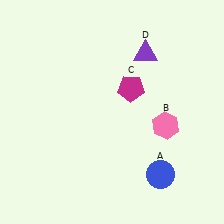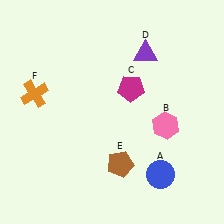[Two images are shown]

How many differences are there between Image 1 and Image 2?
There are 2 differences between the two images.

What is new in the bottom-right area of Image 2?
A brown pentagon (E) was added in the bottom-right area of Image 2.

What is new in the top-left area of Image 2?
An orange cross (F) was added in the top-left area of Image 2.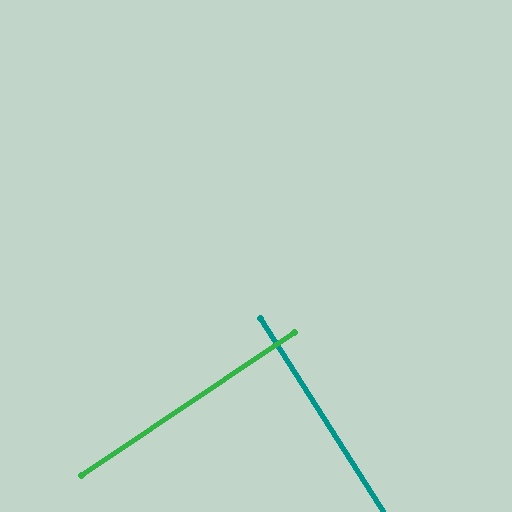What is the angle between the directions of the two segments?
Approximately 89 degrees.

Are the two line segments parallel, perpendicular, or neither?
Perpendicular — they meet at approximately 89°.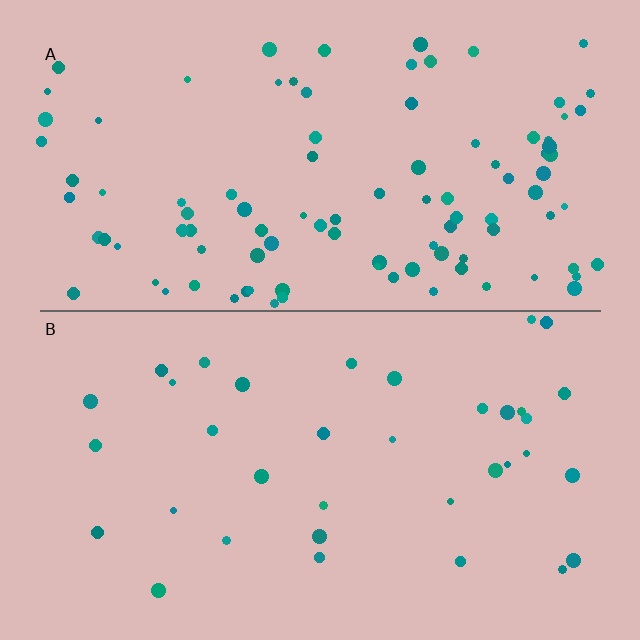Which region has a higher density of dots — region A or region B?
A (the top).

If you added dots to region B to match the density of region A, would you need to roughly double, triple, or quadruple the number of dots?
Approximately triple.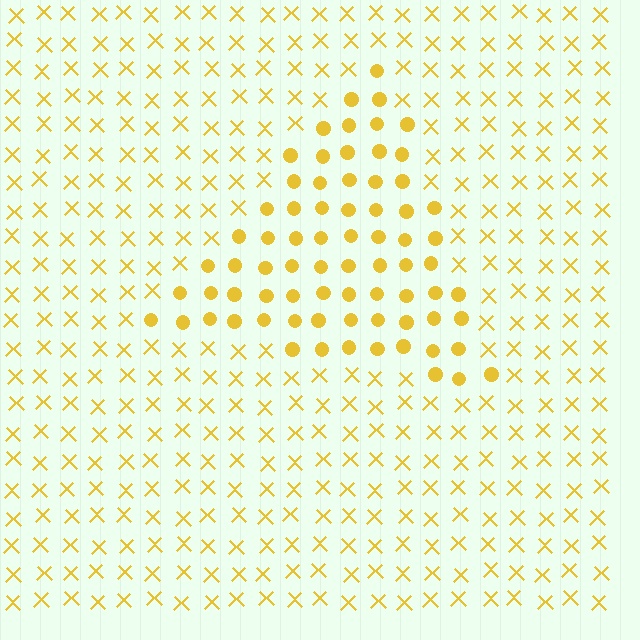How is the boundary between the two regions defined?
The boundary is defined by a change in element shape: circles inside vs. X marks outside. All elements share the same color and spacing.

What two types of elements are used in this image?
The image uses circles inside the triangle region and X marks outside it.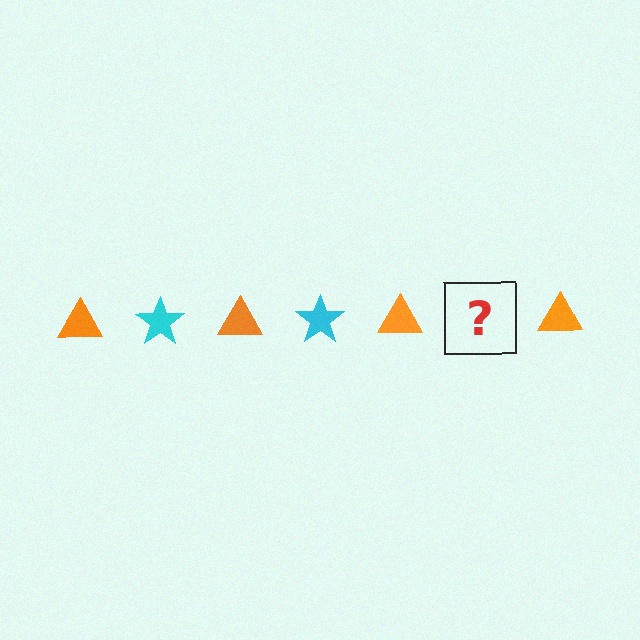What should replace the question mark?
The question mark should be replaced with a cyan star.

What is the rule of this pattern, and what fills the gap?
The rule is that the pattern alternates between orange triangle and cyan star. The gap should be filled with a cyan star.